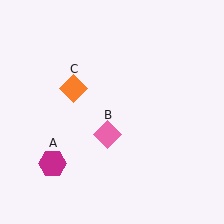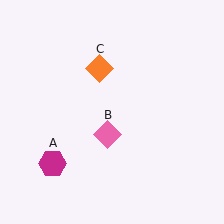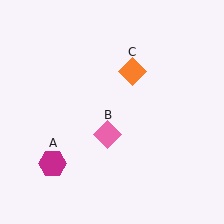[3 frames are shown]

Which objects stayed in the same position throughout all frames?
Magenta hexagon (object A) and pink diamond (object B) remained stationary.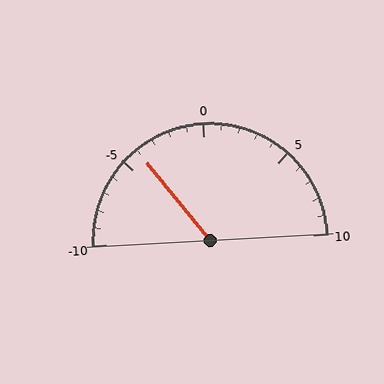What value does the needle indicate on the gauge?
The needle indicates approximately -4.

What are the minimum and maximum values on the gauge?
The gauge ranges from -10 to 10.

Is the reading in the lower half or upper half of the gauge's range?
The reading is in the lower half of the range (-10 to 10).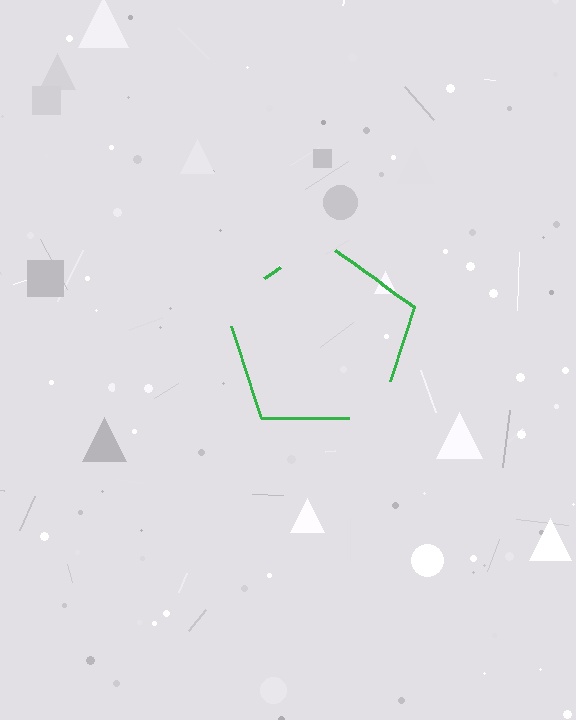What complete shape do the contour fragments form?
The contour fragments form a pentagon.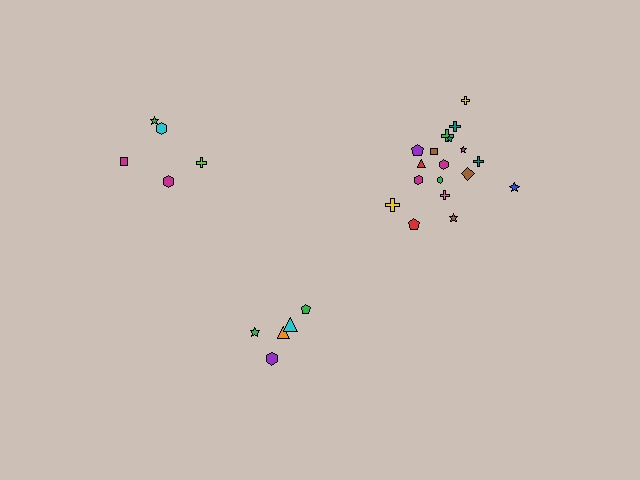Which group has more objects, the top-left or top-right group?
The top-right group.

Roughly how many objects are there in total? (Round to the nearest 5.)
Roughly 30 objects in total.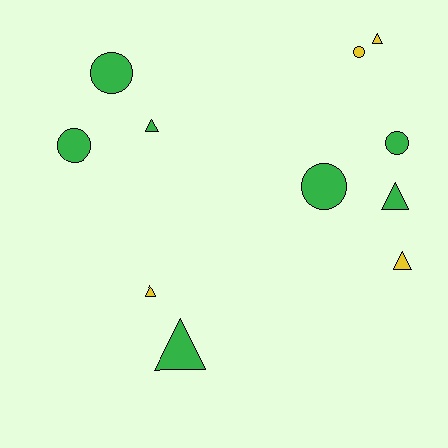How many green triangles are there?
There are 3 green triangles.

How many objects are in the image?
There are 11 objects.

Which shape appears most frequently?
Triangle, with 6 objects.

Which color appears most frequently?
Green, with 7 objects.